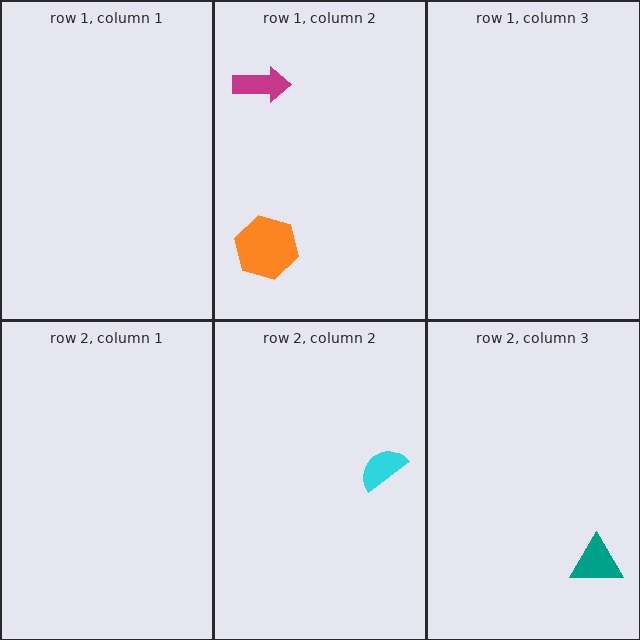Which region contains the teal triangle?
The row 2, column 3 region.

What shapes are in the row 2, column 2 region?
The cyan semicircle.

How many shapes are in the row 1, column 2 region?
2.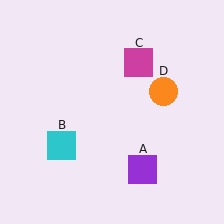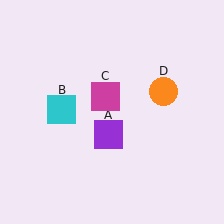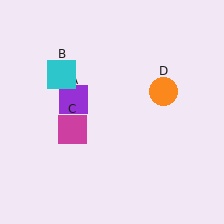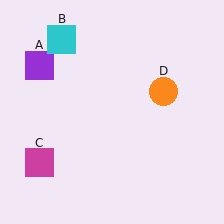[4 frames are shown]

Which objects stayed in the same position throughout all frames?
Orange circle (object D) remained stationary.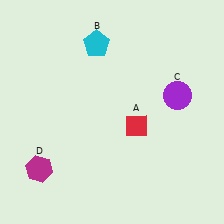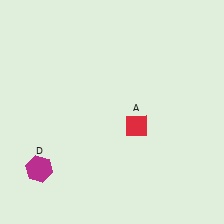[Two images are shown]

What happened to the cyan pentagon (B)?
The cyan pentagon (B) was removed in Image 2. It was in the top-left area of Image 1.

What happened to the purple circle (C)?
The purple circle (C) was removed in Image 2. It was in the top-right area of Image 1.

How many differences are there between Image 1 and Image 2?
There are 2 differences between the two images.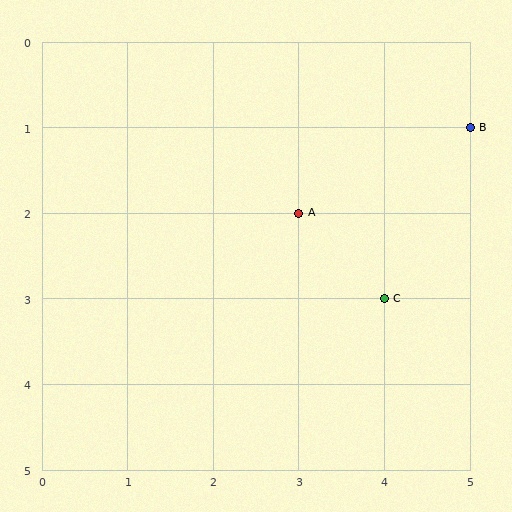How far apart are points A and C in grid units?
Points A and C are 1 column and 1 row apart (about 1.4 grid units diagonally).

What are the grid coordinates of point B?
Point B is at grid coordinates (5, 1).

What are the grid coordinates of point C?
Point C is at grid coordinates (4, 3).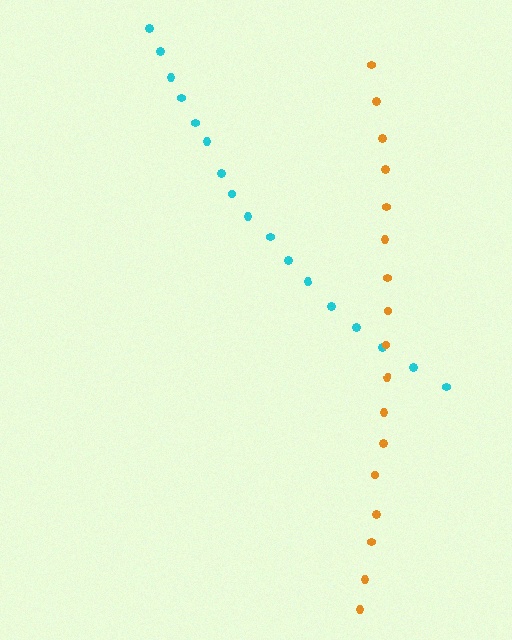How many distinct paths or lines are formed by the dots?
There are 2 distinct paths.